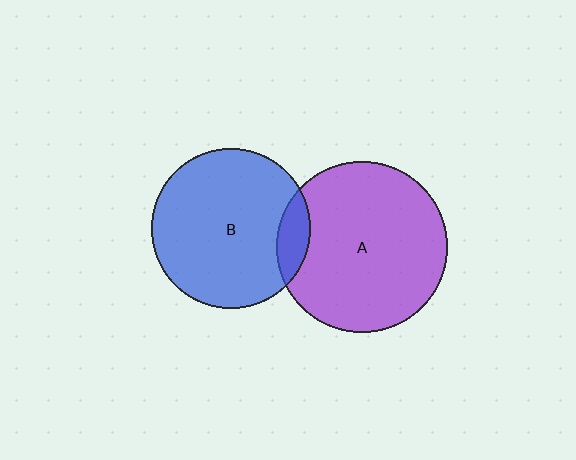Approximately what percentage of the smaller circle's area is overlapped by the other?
Approximately 10%.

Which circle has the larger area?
Circle A (purple).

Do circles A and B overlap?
Yes.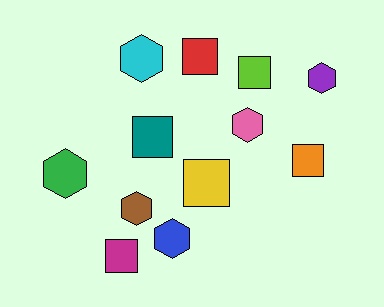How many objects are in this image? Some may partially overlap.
There are 12 objects.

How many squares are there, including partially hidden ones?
There are 6 squares.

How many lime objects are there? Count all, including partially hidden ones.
There is 1 lime object.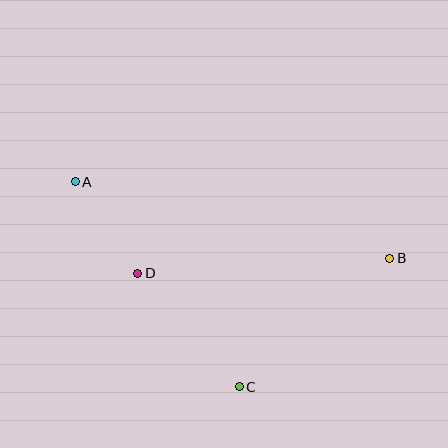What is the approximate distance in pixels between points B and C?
The distance between B and C is approximately 198 pixels.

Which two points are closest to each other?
Points A and D are closest to each other.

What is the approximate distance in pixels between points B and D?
The distance between B and D is approximately 253 pixels.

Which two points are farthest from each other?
Points A and B are farthest from each other.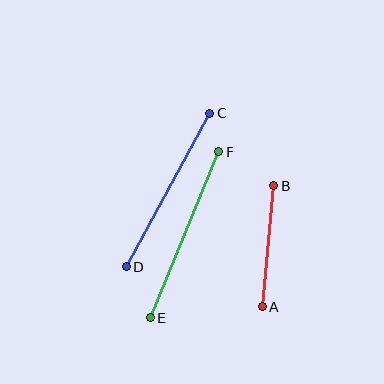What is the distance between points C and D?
The distance is approximately 174 pixels.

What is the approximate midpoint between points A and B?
The midpoint is at approximately (268, 246) pixels.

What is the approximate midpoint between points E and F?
The midpoint is at approximately (184, 235) pixels.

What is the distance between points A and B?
The distance is approximately 121 pixels.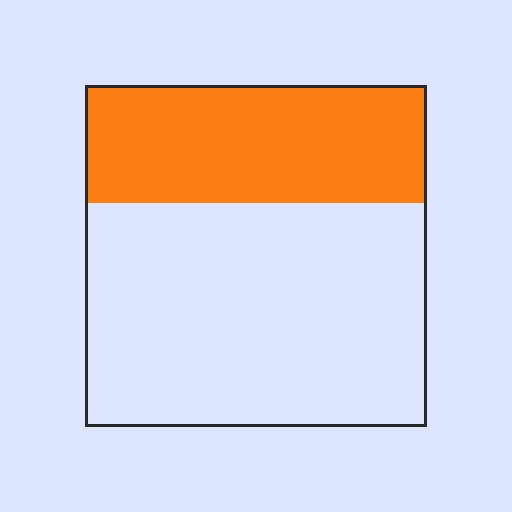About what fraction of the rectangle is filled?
About one third (1/3).